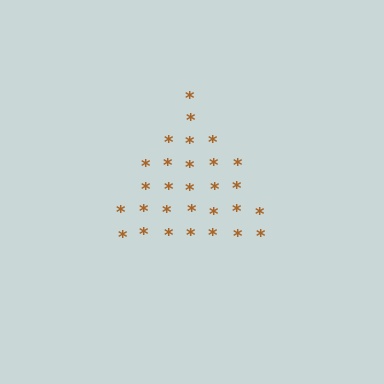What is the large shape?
The large shape is a triangle.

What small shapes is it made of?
It is made of small asterisks.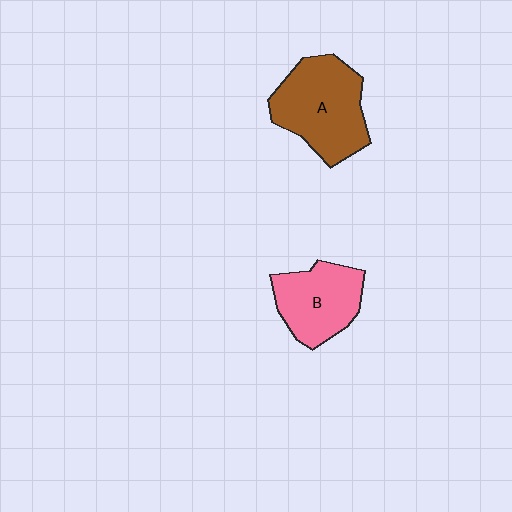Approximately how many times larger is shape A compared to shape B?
Approximately 1.3 times.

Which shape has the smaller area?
Shape B (pink).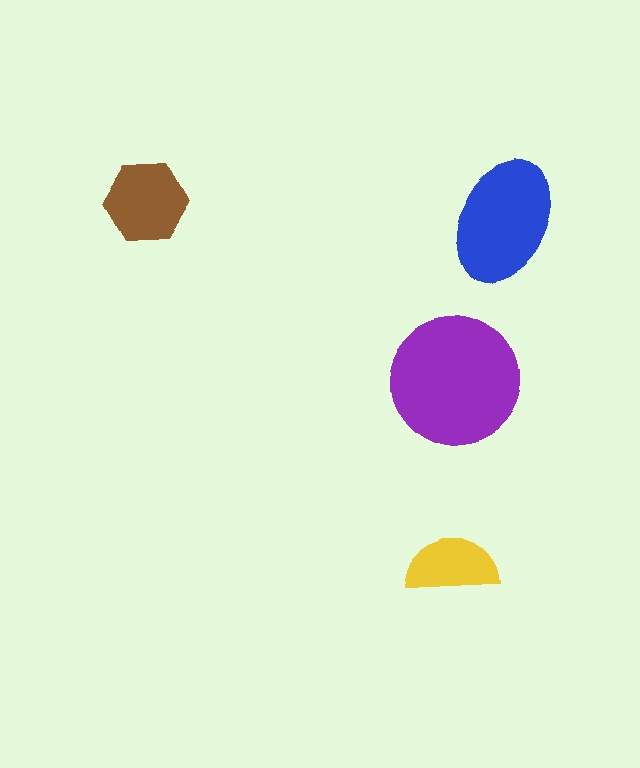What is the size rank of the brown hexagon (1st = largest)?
3rd.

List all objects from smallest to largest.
The yellow semicircle, the brown hexagon, the blue ellipse, the purple circle.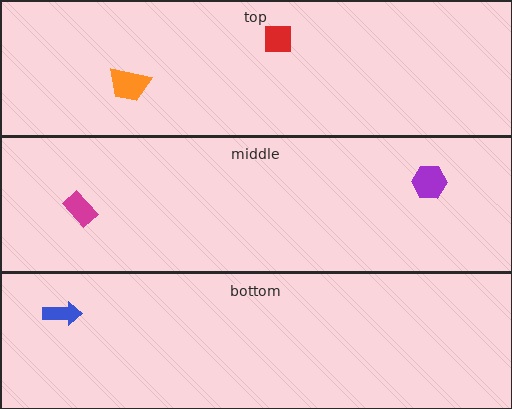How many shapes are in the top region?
2.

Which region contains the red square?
The top region.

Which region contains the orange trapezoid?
The top region.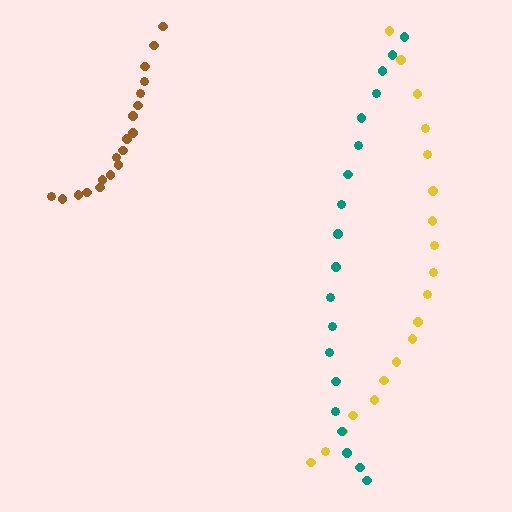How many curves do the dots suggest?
There are 3 distinct paths.